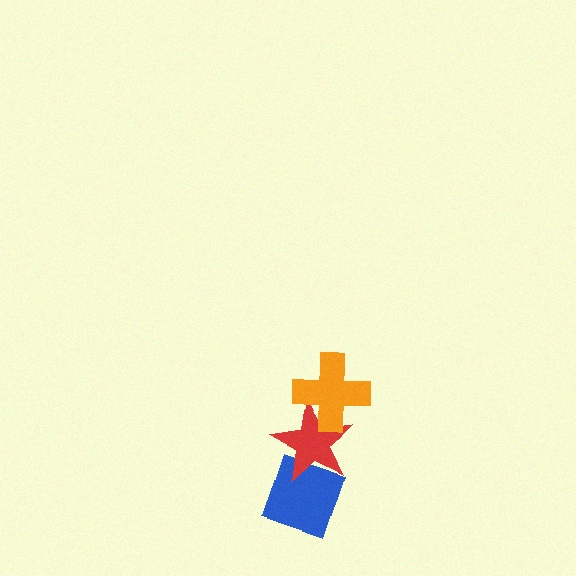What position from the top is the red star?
The red star is 2nd from the top.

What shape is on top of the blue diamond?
The red star is on top of the blue diamond.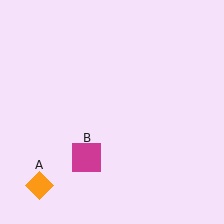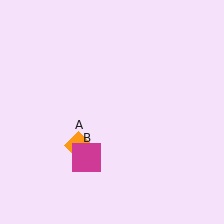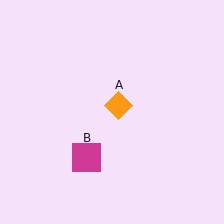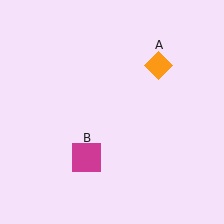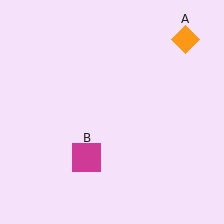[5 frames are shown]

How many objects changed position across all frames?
1 object changed position: orange diamond (object A).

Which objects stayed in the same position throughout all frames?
Magenta square (object B) remained stationary.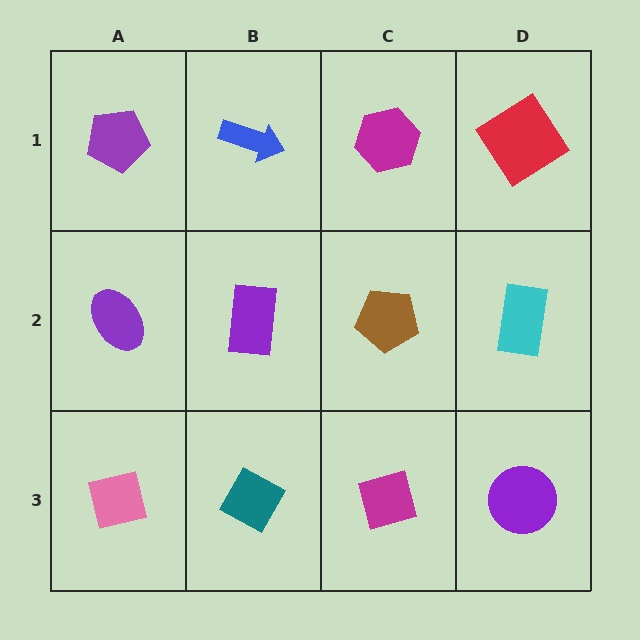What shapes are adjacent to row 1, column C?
A brown pentagon (row 2, column C), a blue arrow (row 1, column B), a red diamond (row 1, column D).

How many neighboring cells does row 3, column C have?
3.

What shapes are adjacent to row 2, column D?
A red diamond (row 1, column D), a purple circle (row 3, column D), a brown pentagon (row 2, column C).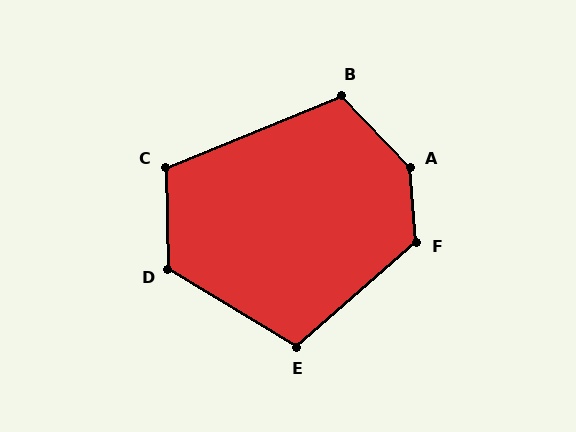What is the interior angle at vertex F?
Approximately 126 degrees (obtuse).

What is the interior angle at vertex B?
Approximately 112 degrees (obtuse).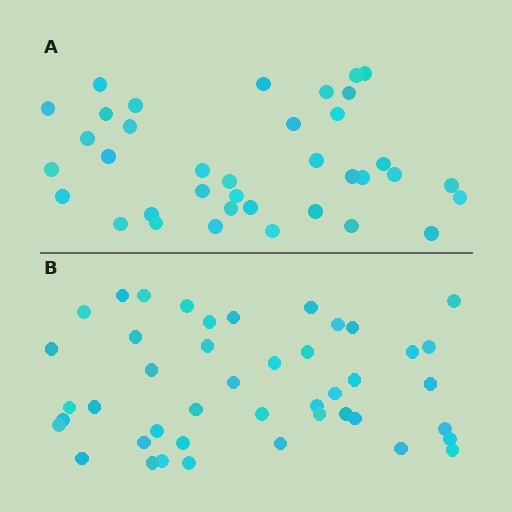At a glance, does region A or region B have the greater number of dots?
Region B (the bottom region) has more dots.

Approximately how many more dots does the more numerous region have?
Region B has roughly 8 or so more dots than region A.